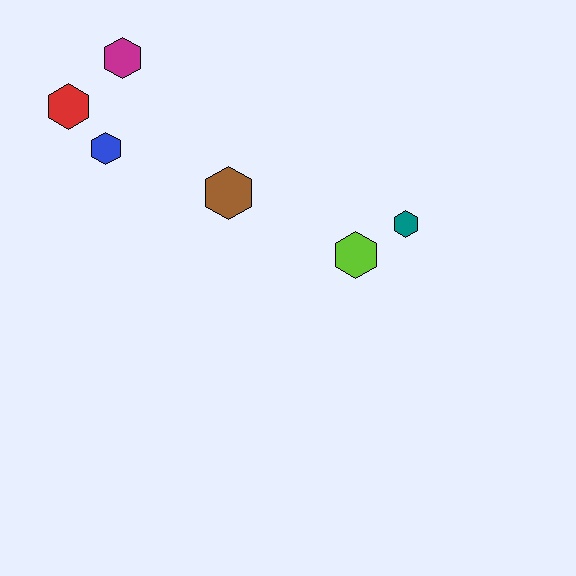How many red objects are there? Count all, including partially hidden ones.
There is 1 red object.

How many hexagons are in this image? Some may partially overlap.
There are 6 hexagons.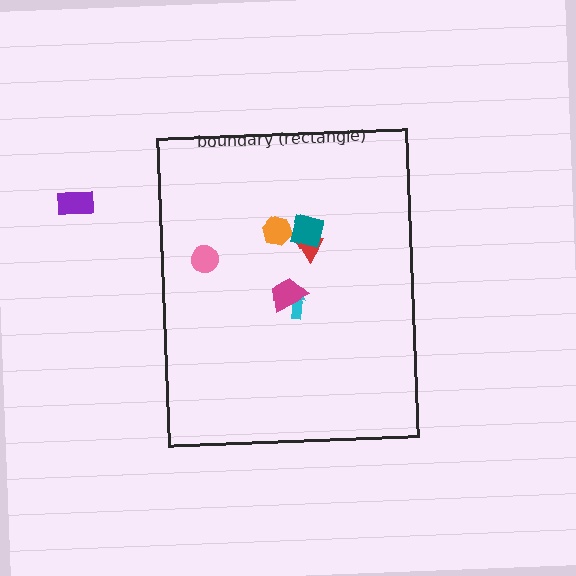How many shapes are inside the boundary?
6 inside, 1 outside.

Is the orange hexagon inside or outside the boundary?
Inside.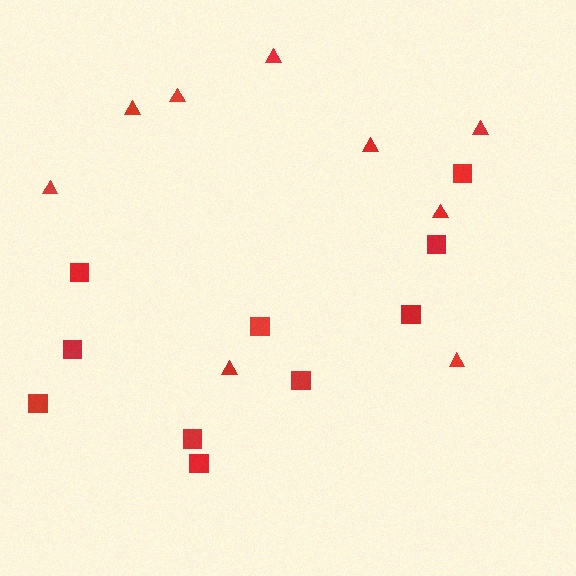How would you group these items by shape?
There are 2 groups: one group of triangles (9) and one group of squares (10).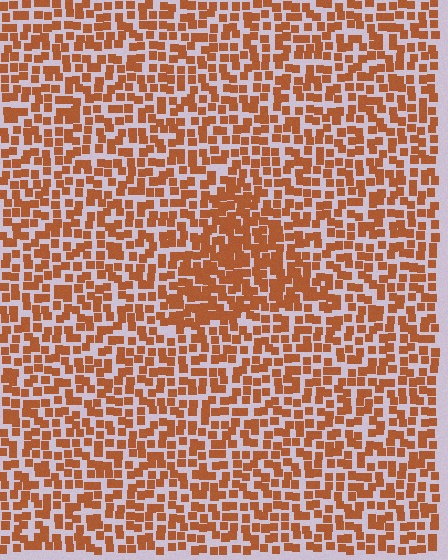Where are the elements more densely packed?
The elements are more densely packed inside the triangle boundary.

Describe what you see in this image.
The image contains small brown elements arranged at two different densities. A triangle-shaped region is visible where the elements are more densely packed than the surrounding area.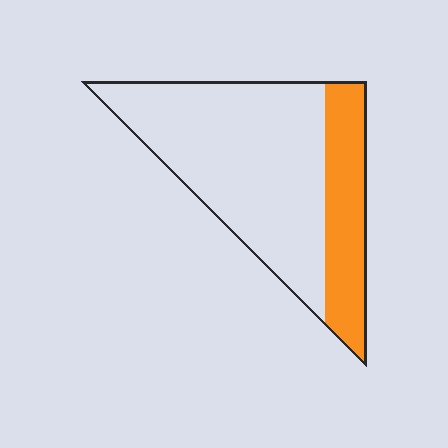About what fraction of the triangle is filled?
About one quarter (1/4).